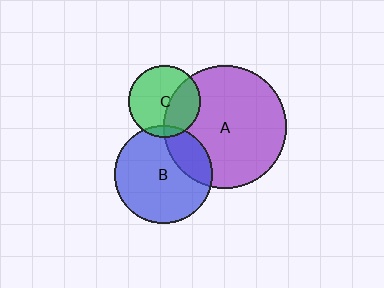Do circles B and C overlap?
Yes.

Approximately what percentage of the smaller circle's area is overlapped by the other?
Approximately 10%.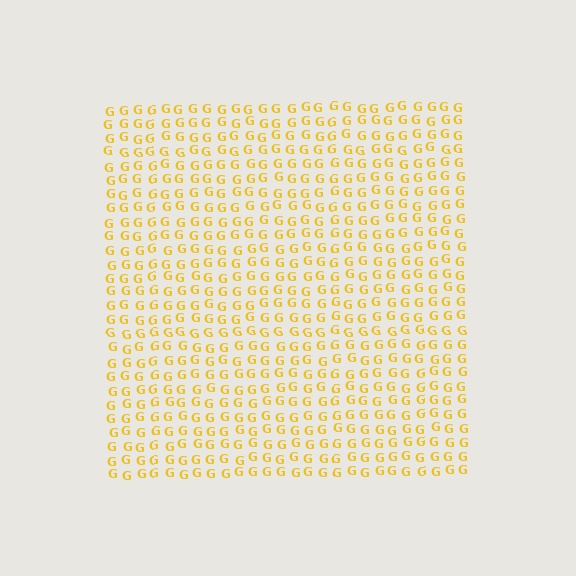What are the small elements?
The small elements are letter G's.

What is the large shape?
The large shape is a square.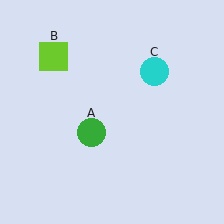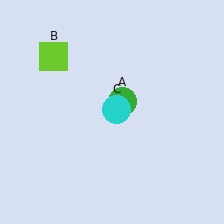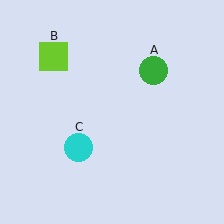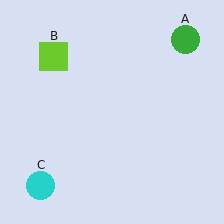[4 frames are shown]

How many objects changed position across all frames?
2 objects changed position: green circle (object A), cyan circle (object C).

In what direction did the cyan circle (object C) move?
The cyan circle (object C) moved down and to the left.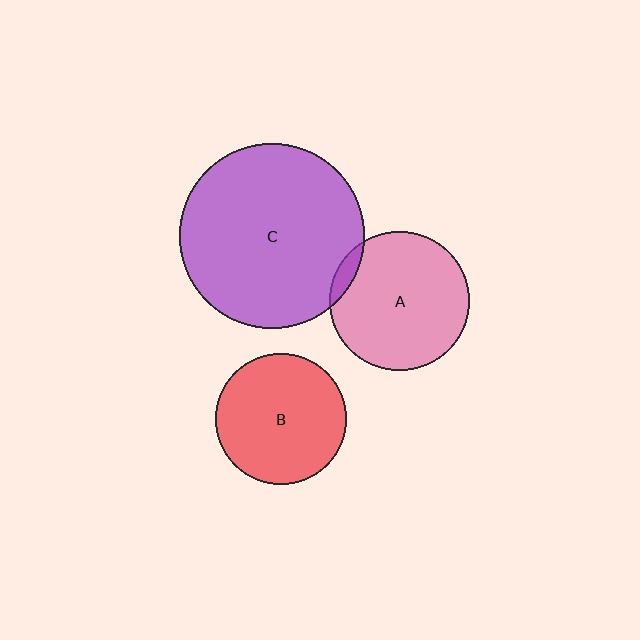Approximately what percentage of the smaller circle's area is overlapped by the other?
Approximately 5%.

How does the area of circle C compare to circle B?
Approximately 2.0 times.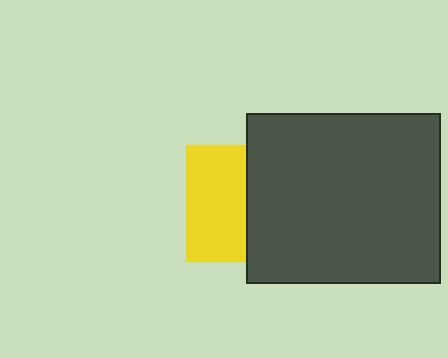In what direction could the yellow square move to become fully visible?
The yellow square could move left. That would shift it out from behind the dark gray rectangle entirely.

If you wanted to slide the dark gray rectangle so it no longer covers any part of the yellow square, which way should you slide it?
Slide it right — that is the most direct way to separate the two shapes.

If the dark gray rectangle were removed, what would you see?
You would see the complete yellow square.